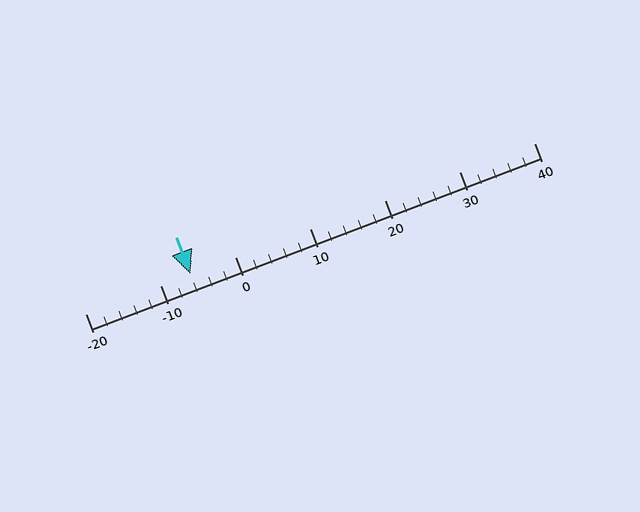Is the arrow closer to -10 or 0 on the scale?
The arrow is closer to -10.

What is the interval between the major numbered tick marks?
The major tick marks are spaced 10 units apart.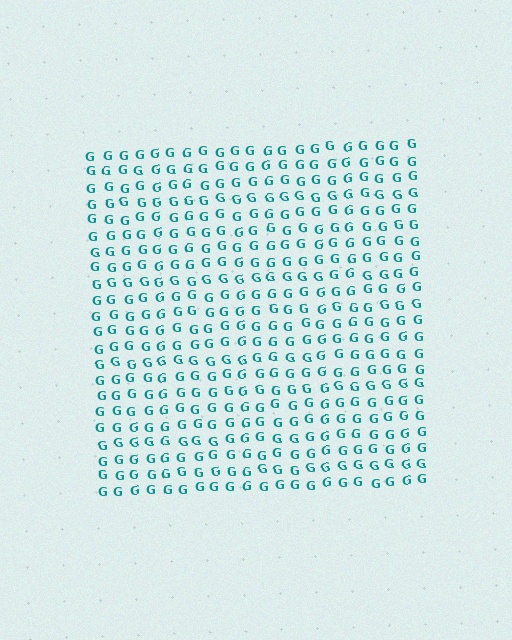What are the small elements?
The small elements are letter G's.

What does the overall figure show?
The overall figure shows a square.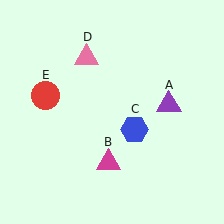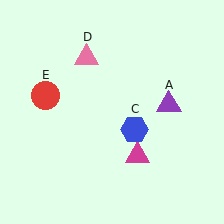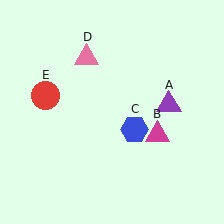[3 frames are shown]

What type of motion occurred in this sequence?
The magenta triangle (object B) rotated counterclockwise around the center of the scene.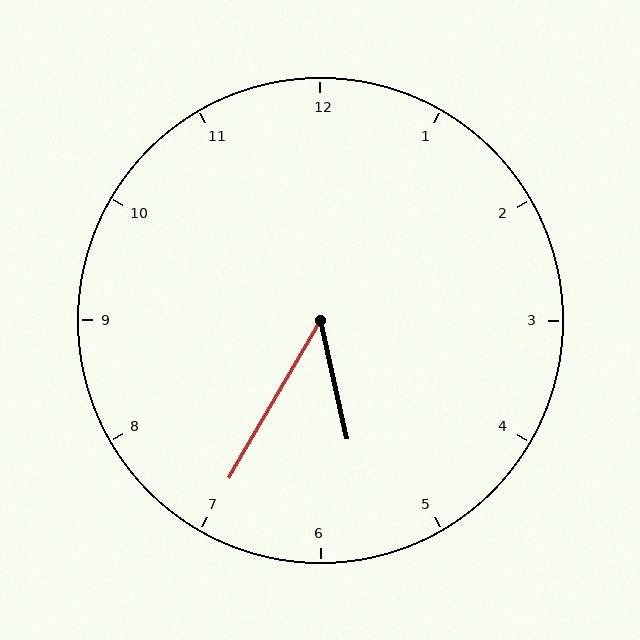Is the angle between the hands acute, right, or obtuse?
It is acute.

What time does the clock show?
5:35.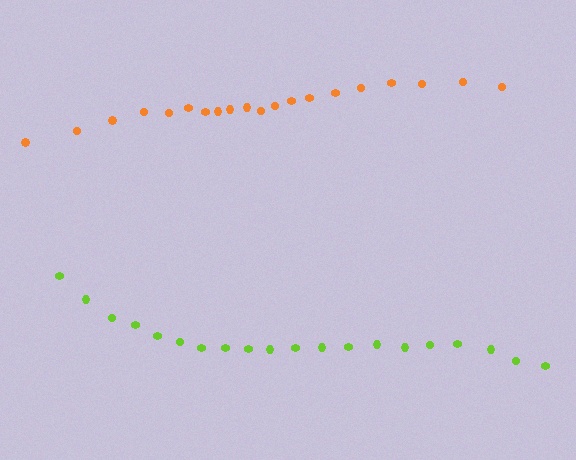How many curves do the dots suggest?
There are 2 distinct paths.